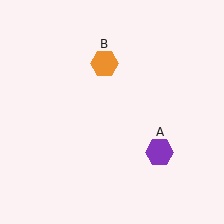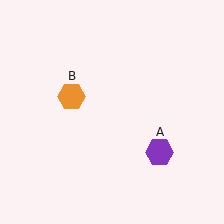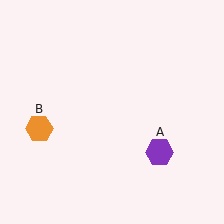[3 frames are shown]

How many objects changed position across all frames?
1 object changed position: orange hexagon (object B).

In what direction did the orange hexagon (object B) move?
The orange hexagon (object B) moved down and to the left.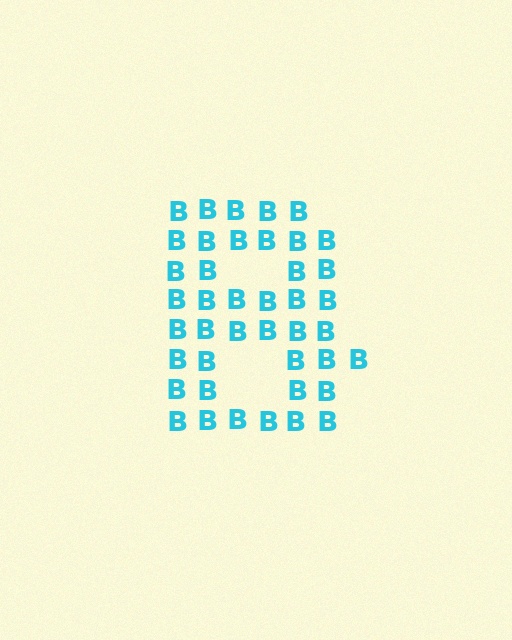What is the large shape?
The large shape is the letter B.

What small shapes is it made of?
It is made of small letter B's.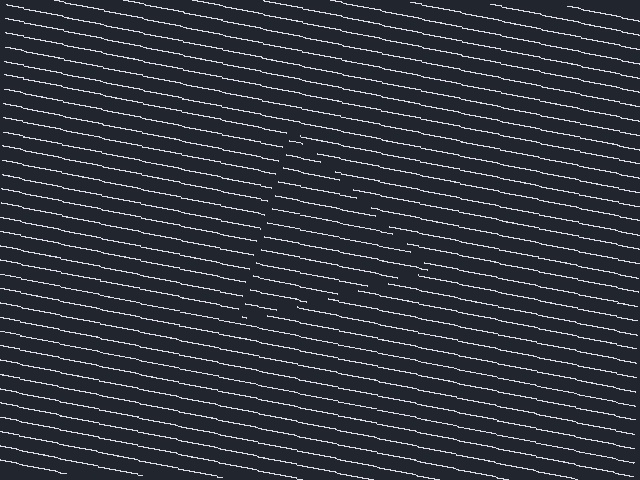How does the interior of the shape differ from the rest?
The interior of the shape contains the same grating, shifted by half a period — the contour is defined by the phase discontinuity where line-ends from the inner and outer gratings abut.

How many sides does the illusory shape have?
3 sides — the line-ends trace a triangle.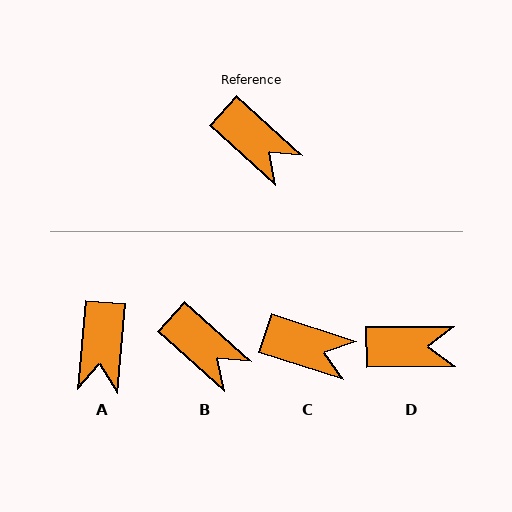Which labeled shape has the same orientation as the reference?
B.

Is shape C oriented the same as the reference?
No, it is off by about 24 degrees.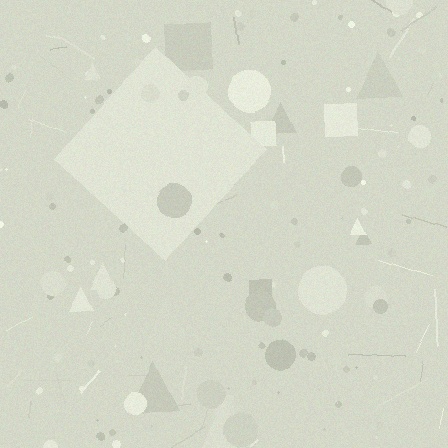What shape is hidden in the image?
A diamond is hidden in the image.